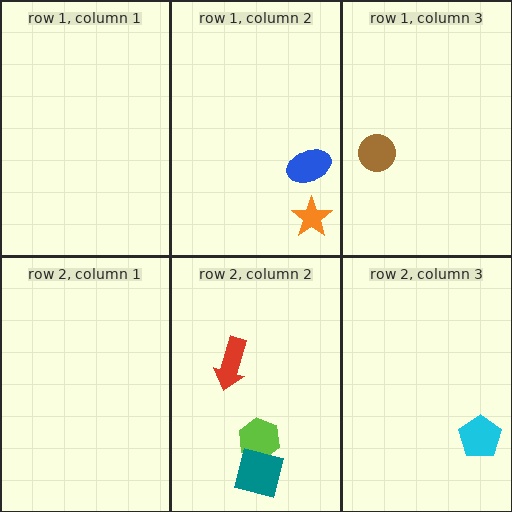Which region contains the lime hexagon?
The row 2, column 2 region.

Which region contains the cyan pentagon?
The row 2, column 3 region.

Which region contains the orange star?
The row 1, column 2 region.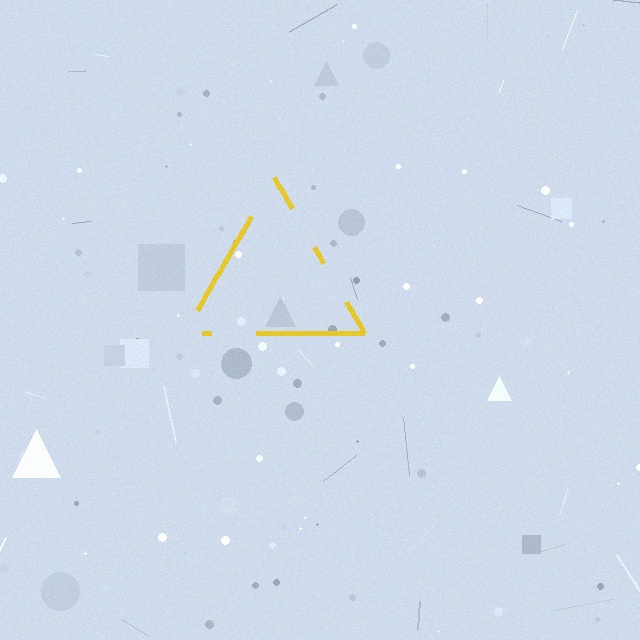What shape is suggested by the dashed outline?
The dashed outline suggests a triangle.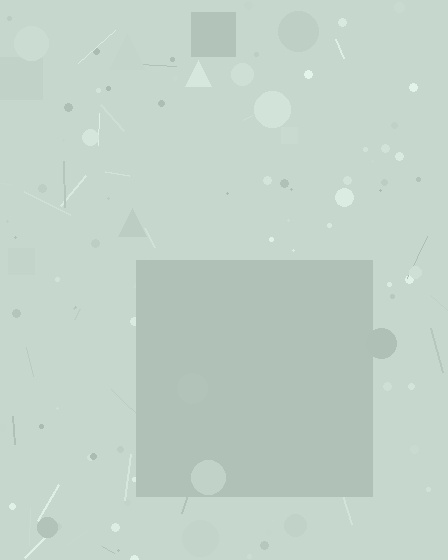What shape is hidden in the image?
A square is hidden in the image.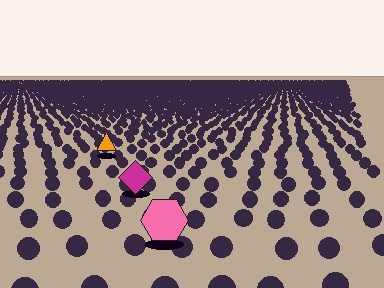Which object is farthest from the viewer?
The orange triangle is farthest from the viewer. It appears smaller and the ground texture around it is denser.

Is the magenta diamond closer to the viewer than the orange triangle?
Yes. The magenta diamond is closer — you can tell from the texture gradient: the ground texture is coarser near it.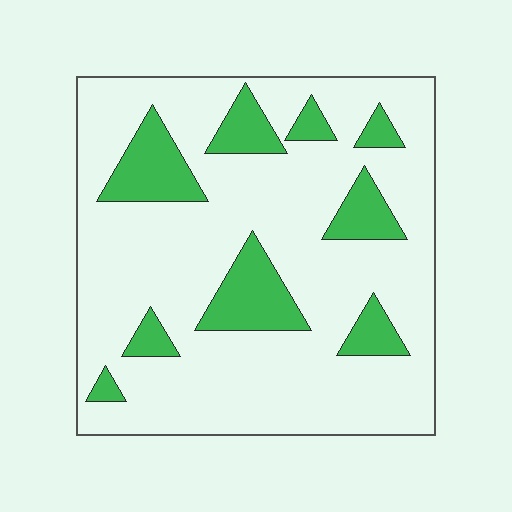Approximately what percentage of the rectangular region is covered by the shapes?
Approximately 20%.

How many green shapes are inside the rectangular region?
9.